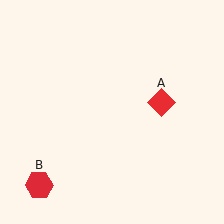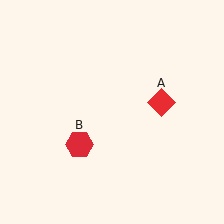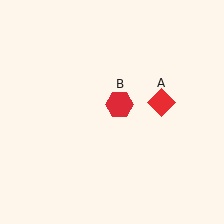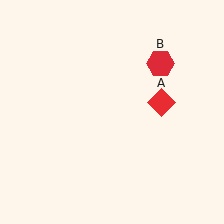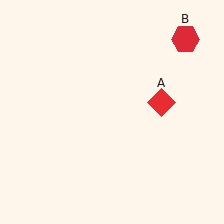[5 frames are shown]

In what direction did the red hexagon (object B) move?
The red hexagon (object B) moved up and to the right.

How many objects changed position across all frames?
1 object changed position: red hexagon (object B).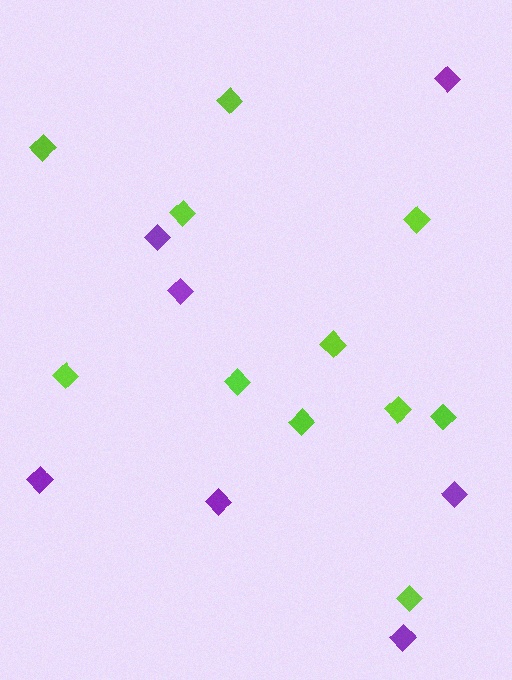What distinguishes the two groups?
There are 2 groups: one group of purple diamonds (7) and one group of lime diamonds (11).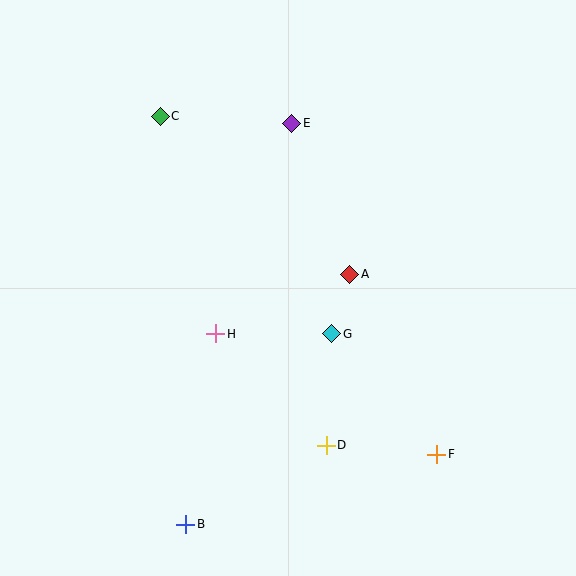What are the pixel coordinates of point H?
Point H is at (216, 334).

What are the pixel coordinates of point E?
Point E is at (292, 123).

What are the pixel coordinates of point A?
Point A is at (350, 274).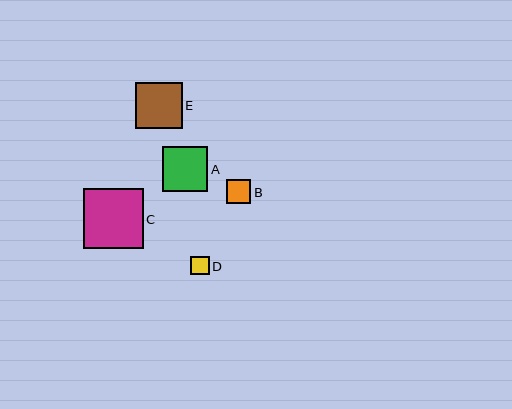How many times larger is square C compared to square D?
Square C is approximately 3.3 times the size of square D.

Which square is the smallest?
Square D is the smallest with a size of approximately 18 pixels.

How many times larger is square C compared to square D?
Square C is approximately 3.3 times the size of square D.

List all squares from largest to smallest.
From largest to smallest: C, E, A, B, D.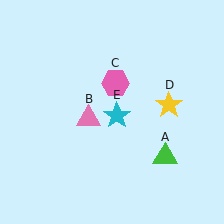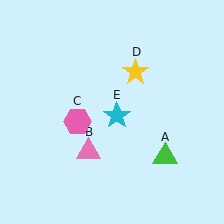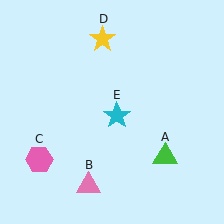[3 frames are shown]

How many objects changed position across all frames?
3 objects changed position: pink triangle (object B), pink hexagon (object C), yellow star (object D).